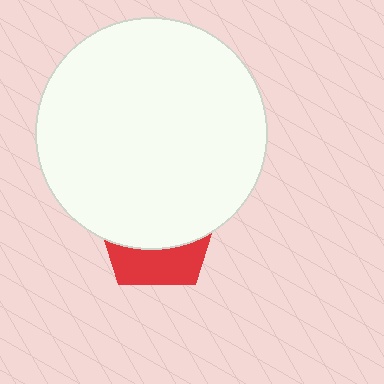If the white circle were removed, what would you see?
You would see the complete red pentagon.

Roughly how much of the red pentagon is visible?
A small part of it is visible (roughly 35%).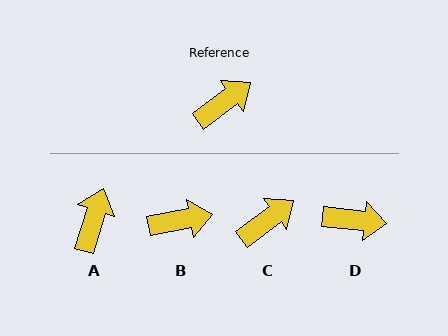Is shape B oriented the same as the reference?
No, it is off by about 26 degrees.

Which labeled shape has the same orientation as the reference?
C.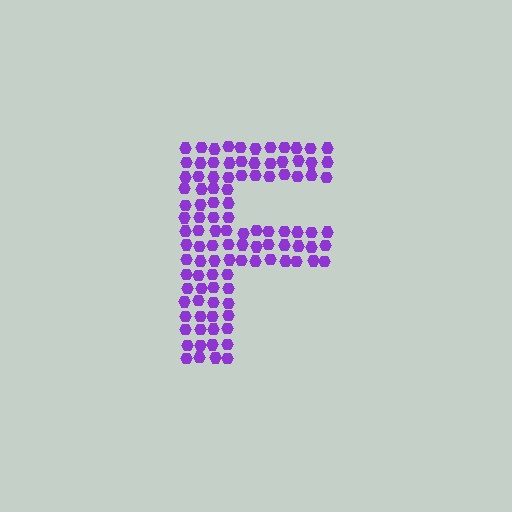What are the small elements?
The small elements are hexagons.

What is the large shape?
The large shape is the letter F.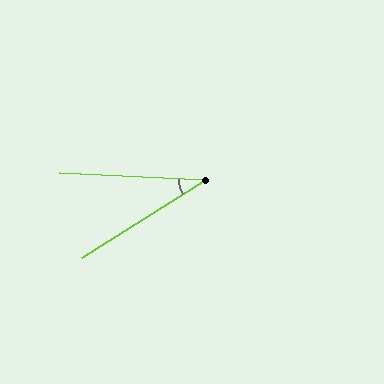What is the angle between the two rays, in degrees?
Approximately 35 degrees.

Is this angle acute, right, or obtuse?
It is acute.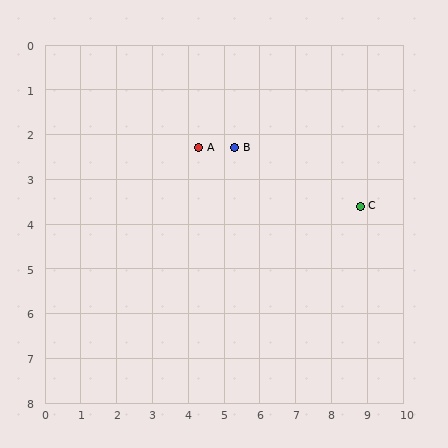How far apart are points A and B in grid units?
Points A and B are about 1.0 grid units apart.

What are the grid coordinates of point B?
Point B is at approximately (5.3, 2.3).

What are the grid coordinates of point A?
Point A is at approximately (4.3, 2.3).